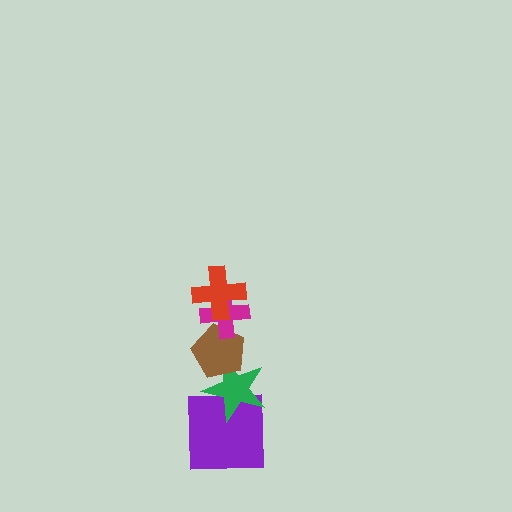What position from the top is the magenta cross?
The magenta cross is 2nd from the top.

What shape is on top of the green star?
The brown pentagon is on top of the green star.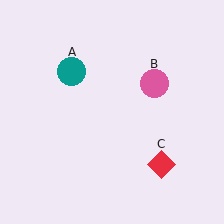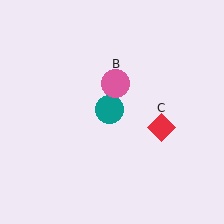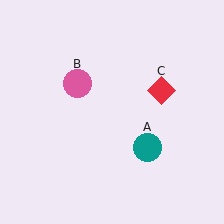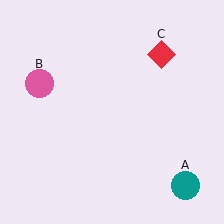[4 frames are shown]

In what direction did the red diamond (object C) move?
The red diamond (object C) moved up.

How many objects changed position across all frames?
3 objects changed position: teal circle (object A), pink circle (object B), red diamond (object C).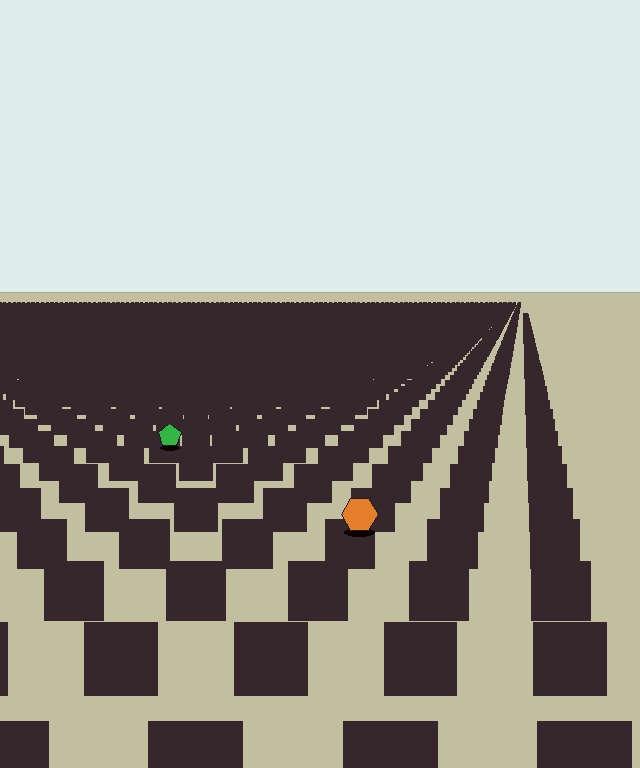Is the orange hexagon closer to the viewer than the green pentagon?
Yes. The orange hexagon is closer — you can tell from the texture gradient: the ground texture is coarser near it.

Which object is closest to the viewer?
The orange hexagon is closest. The texture marks near it are larger and more spread out.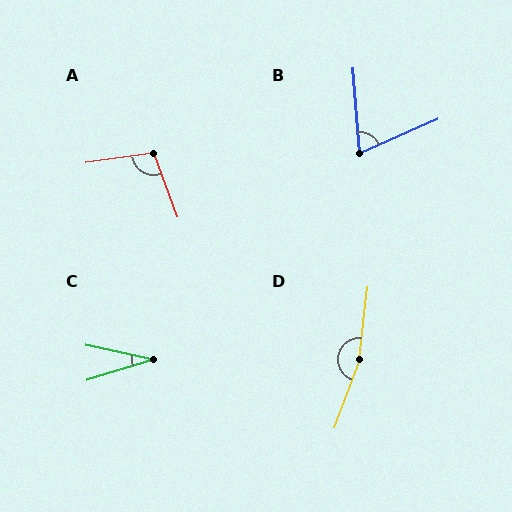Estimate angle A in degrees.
Approximately 102 degrees.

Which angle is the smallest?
C, at approximately 29 degrees.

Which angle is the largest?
D, at approximately 167 degrees.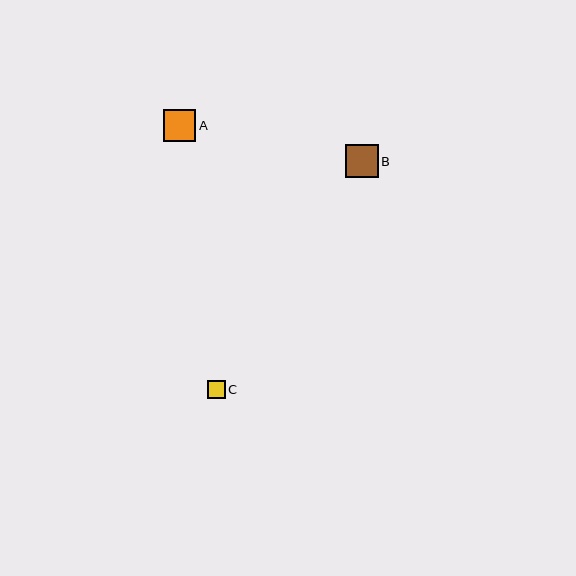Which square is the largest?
Square B is the largest with a size of approximately 33 pixels.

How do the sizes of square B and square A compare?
Square B and square A are approximately the same size.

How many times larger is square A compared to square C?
Square A is approximately 1.7 times the size of square C.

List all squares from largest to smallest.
From largest to smallest: B, A, C.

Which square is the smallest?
Square C is the smallest with a size of approximately 18 pixels.